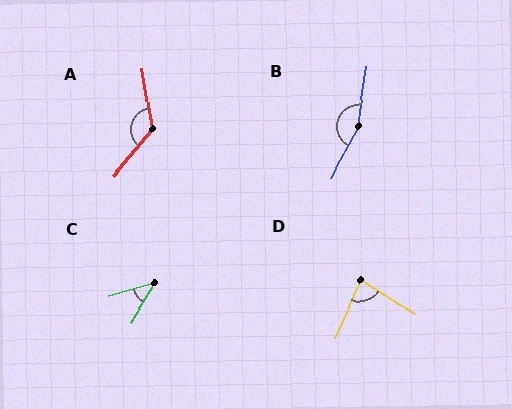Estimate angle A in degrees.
Approximately 131 degrees.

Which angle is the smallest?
C, at approximately 43 degrees.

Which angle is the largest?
B, at approximately 160 degrees.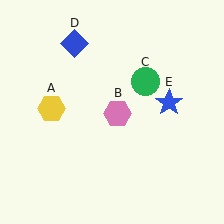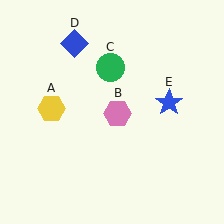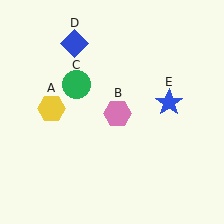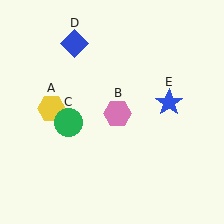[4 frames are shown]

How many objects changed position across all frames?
1 object changed position: green circle (object C).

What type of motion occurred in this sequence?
The green circle (object C) rotated counterclockwise around the center of the scene.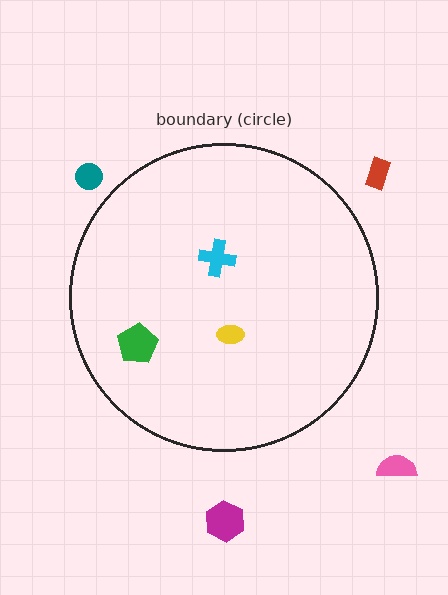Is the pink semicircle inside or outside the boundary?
Outside.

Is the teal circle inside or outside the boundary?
Outside.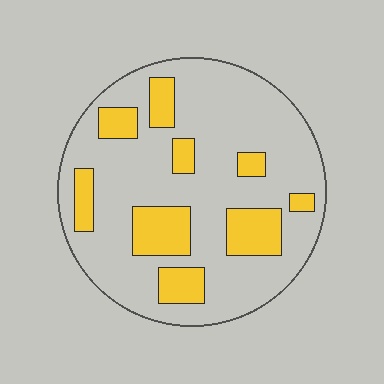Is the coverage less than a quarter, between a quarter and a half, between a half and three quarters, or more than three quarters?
Less than a quarter.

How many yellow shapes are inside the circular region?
9.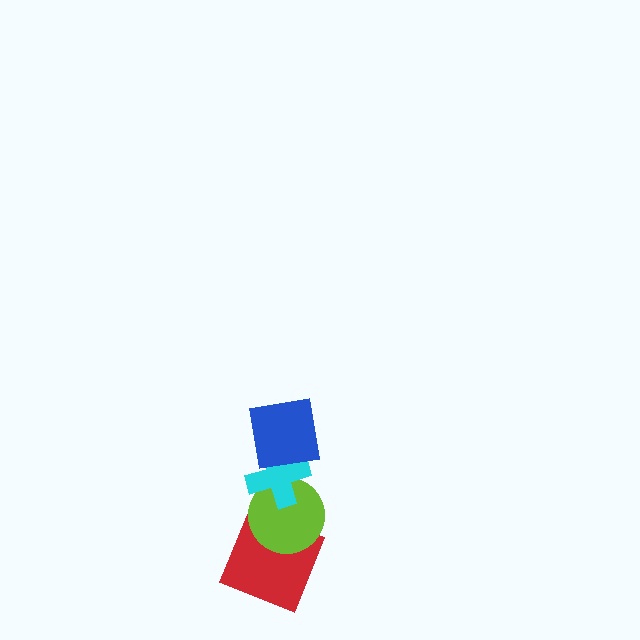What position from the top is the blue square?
The blue square is 1st from the top.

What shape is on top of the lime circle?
The cyan cross is on top of the lime circle.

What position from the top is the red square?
The red square is 4th from the top.